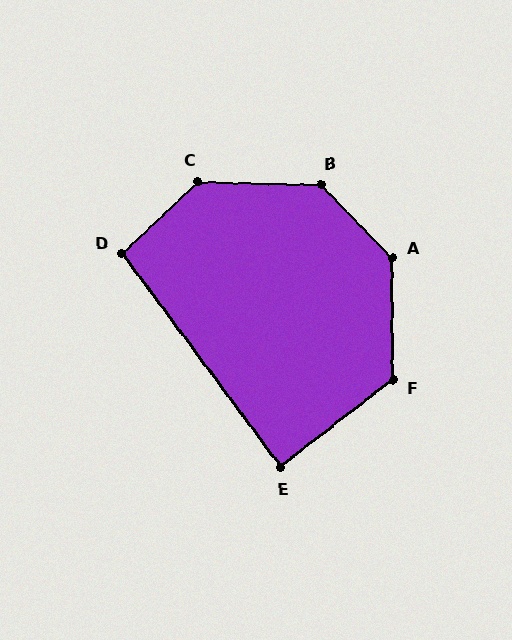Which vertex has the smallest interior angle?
E, at approximately 89 degrees.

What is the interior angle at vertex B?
Approximately 136 degrees (obtuse).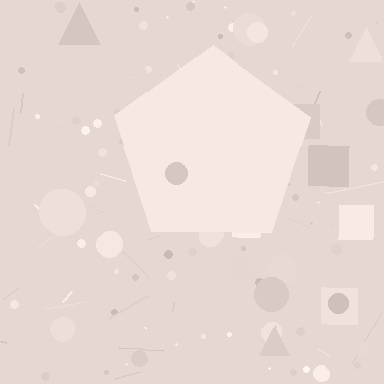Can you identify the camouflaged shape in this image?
The camouflaged shape is a pentagon.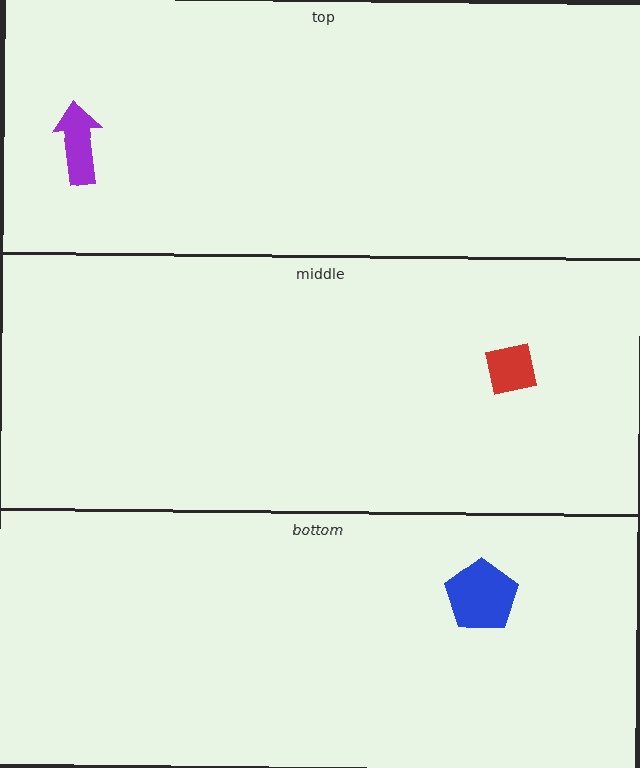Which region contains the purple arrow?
The top region.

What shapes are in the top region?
The purple arrow.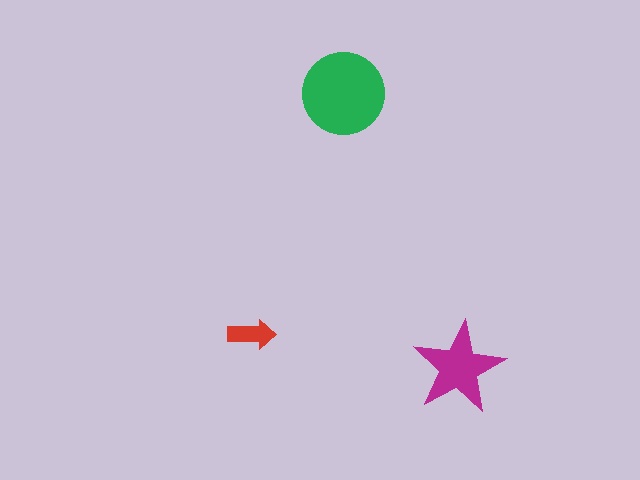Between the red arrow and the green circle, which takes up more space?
The green circle.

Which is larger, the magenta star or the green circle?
The green circle.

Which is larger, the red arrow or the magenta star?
The magenta star.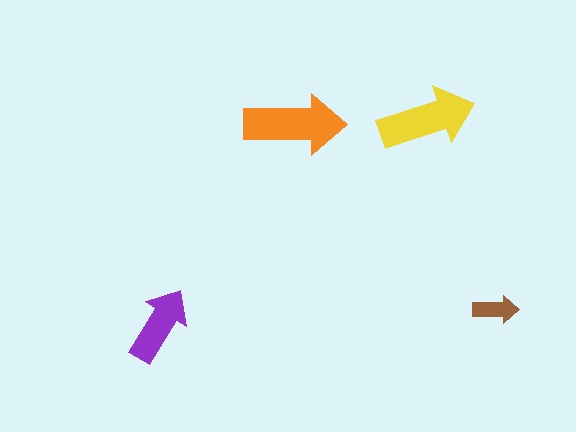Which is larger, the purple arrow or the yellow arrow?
The yellow one.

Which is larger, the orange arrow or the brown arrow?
The orange one.